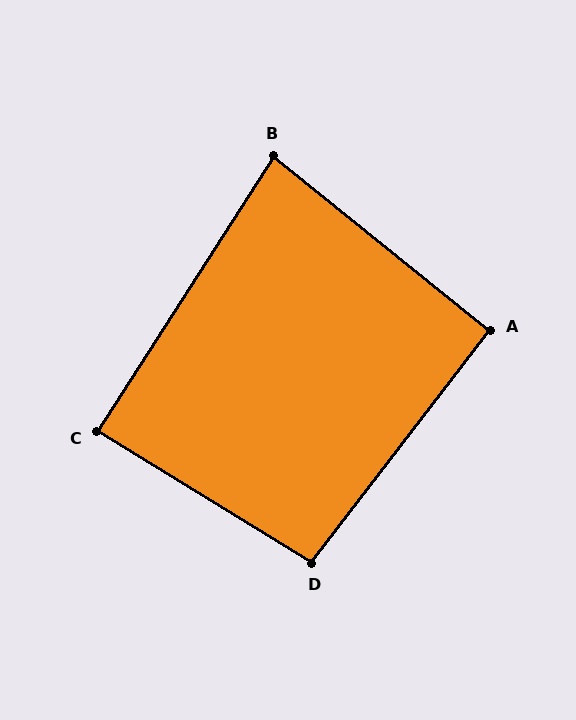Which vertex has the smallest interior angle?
B, at approximately 84 degrees.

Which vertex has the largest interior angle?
D, at approximately 96 degrees.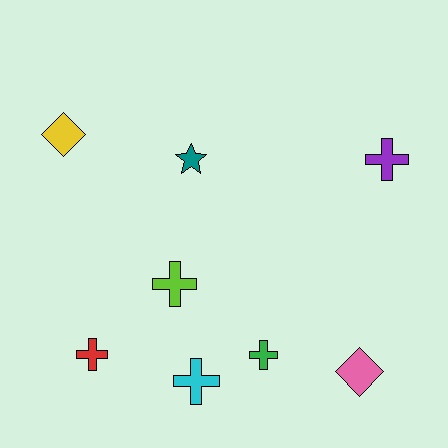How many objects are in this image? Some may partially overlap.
There are 8 objects.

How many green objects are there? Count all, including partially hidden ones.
There is 1 green object.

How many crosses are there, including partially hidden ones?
There are 5 crosses.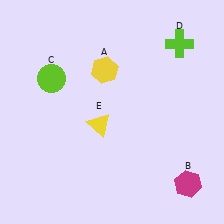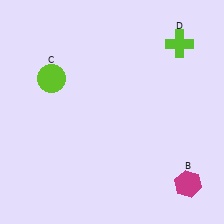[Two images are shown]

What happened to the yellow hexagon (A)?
The yellow hexagon (A) was removed in Image 2. It was in the top-left area of Image 1.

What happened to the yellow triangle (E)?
The yellow triangle (E) was removed in Image 2. It was in the bottom-left area of Image 1.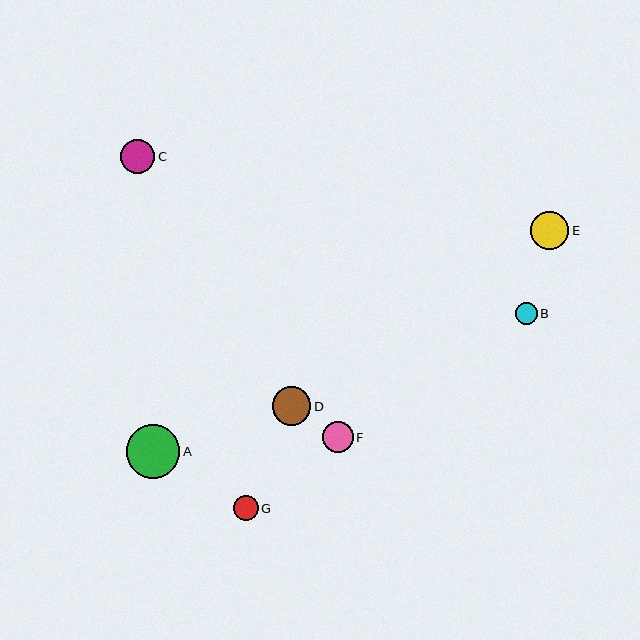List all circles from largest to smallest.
From largest to smallest: A, D, E, C, F, G, B.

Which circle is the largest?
Circle A is the largest with a size of approximately 53 pixels.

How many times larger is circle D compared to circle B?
Circle D is approximately 1.8 times the size of circle B.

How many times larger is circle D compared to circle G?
Circle D is approximately 1.5 times the size of circle G.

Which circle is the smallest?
Circle B is the smallest with a size of approximately 21 pixels.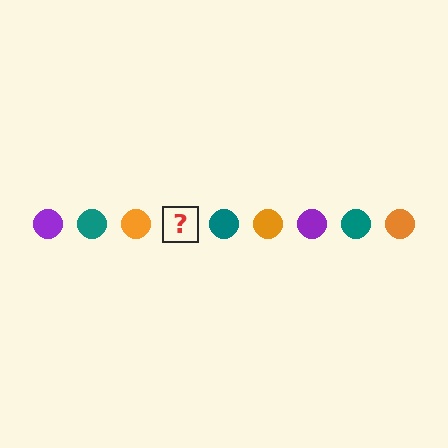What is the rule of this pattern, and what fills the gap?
The rule is that the pattern cycles through purple, teal, orange circles. The gap should be filled with a purple circle.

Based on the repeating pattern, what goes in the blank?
The blank should be a purple circle.